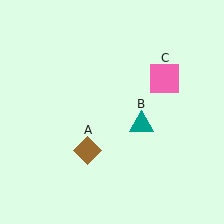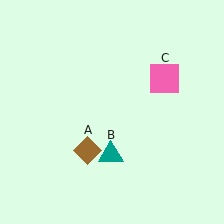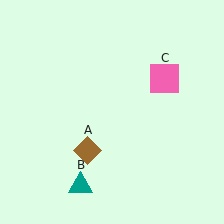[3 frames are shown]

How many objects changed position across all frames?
1 object changed position: teal triangle (object B).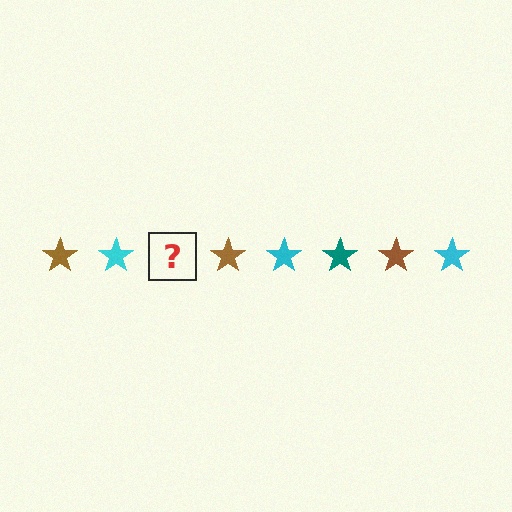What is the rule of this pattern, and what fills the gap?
The rule is that the pattern cycles through brown, cyan, teal stars. The gap should be filled with a teal star.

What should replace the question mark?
The question mark should be replaced with a teal star.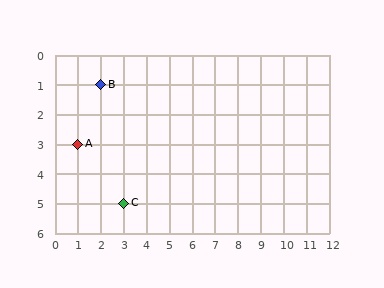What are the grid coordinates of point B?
Point B is at grid coordinates (2, 1).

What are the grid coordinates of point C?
Point C is at grid coordinates (3, 5).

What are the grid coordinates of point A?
Point A is at grid coordinates (1, 3).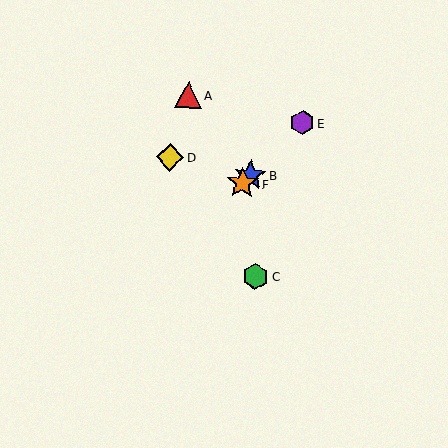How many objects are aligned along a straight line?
3 objects (B, E, F) are aligned along a straight line.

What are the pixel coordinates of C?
Object C is at (255, 277).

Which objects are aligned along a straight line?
Objects B, E, F are aligned along a straight line.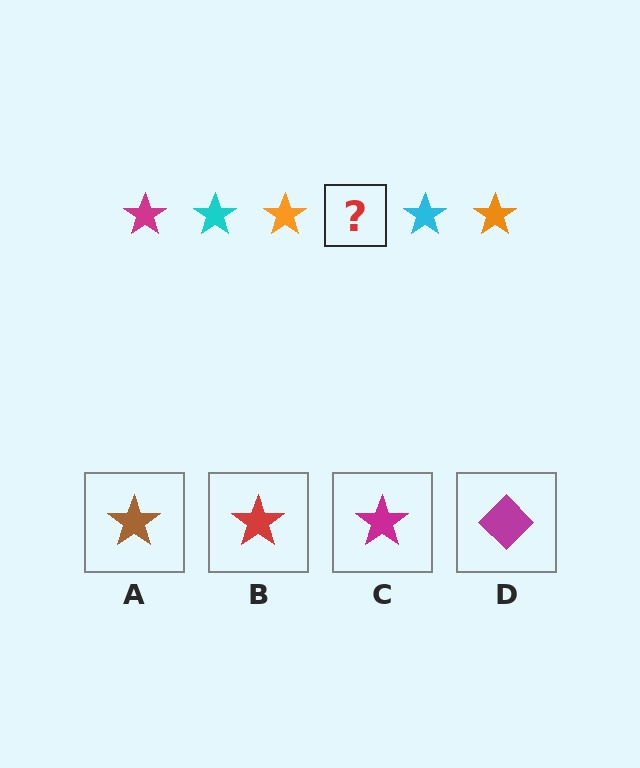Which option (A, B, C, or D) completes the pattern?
C.